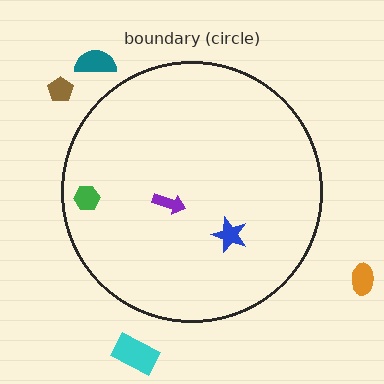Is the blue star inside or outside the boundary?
Inside.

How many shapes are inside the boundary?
3 inside, 4 outside.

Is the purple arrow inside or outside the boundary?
Inside.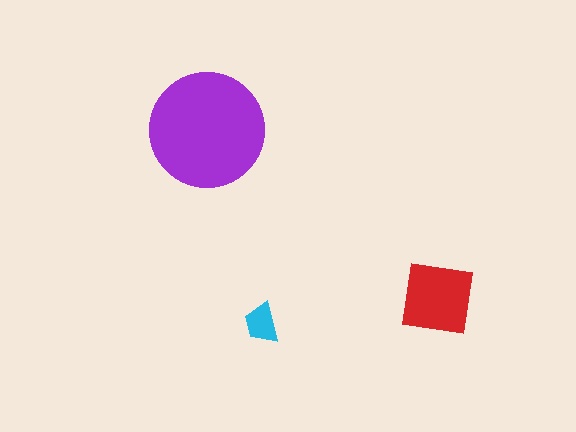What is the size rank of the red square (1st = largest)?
2nd.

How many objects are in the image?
There are 3 objects in the image.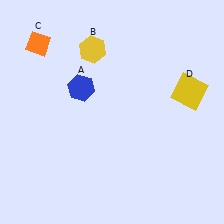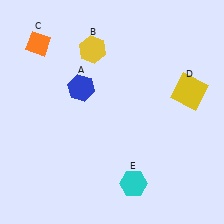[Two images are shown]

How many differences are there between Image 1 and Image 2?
There is 1 difference between the two images.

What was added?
A cyan hexagon (E) was added in Image 2.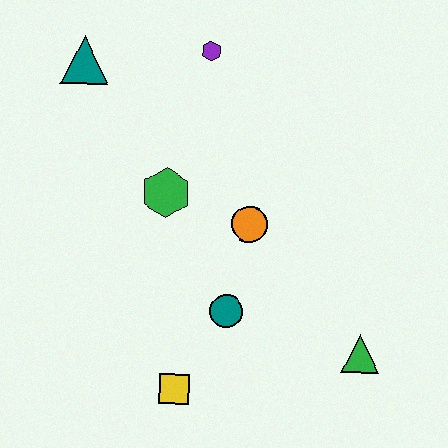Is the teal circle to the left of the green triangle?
Yes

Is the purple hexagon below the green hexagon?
No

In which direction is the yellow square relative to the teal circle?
The yellow square is below the teal circle.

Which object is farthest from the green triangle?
The teal triangle is farthest from the green triangle.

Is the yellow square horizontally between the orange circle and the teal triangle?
Yes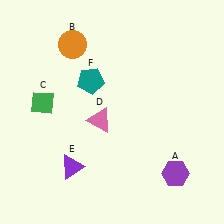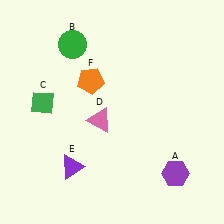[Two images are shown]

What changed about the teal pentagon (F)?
In Image 1, F is teal. In Image 2, it changed to orange.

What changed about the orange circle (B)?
In Image 1, B is orange. In Image 2, it changed to green.